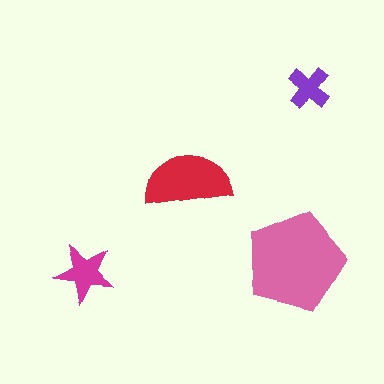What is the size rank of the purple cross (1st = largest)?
4th.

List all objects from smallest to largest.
The purple cross, the magenta star, the red semicircle, the pink pentagon.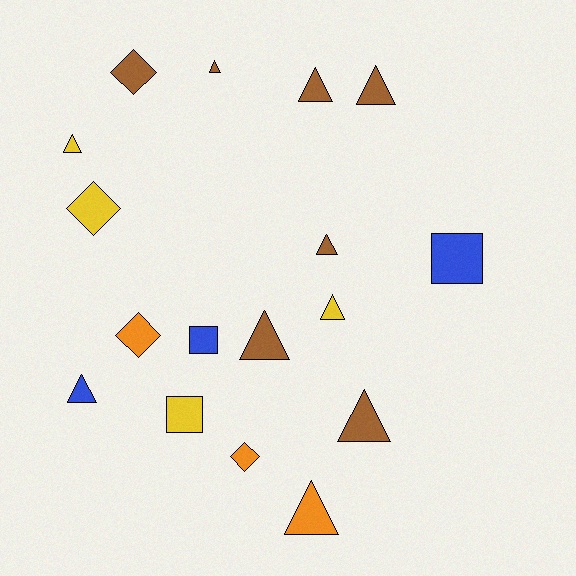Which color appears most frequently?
Brown, with 7 objects.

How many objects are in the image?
There are 17 objects.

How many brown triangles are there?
There are 6 brown triangles.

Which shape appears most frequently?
Triangle, with 10 objects.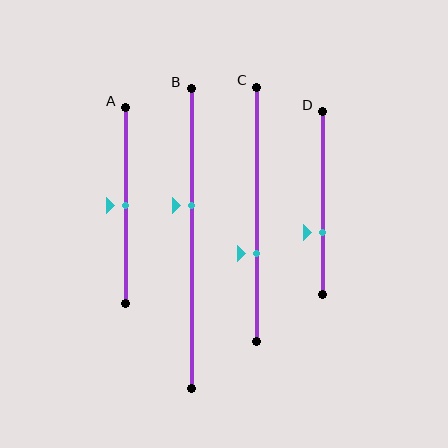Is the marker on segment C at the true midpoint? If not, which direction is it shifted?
No, the marker on segment C is shifted downward by about 15% of the segment length.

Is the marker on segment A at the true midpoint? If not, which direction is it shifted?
Yes, the marker on segment A is at the true midpoint.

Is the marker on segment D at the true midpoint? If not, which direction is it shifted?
No, the marker on segment D is shifted downward by about 16% of the segment length.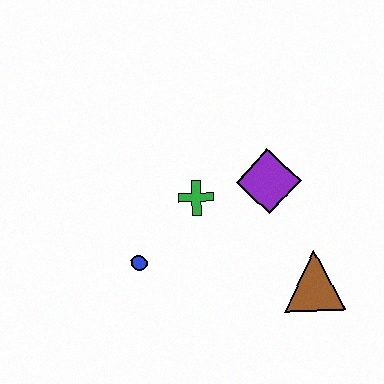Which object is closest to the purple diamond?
The green cross is closest to the purple diamond.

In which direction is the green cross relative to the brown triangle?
The green cross is to the left of the brown triangle.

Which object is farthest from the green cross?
The brown triangle is farthest from the green cross.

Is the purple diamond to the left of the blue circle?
No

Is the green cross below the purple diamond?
Yes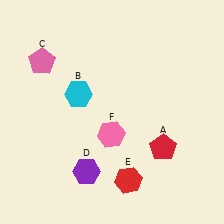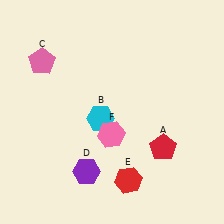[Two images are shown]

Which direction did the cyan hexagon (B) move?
The cyan hexagon (B) moved down.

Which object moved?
The cyan hexagon (B) moved down.